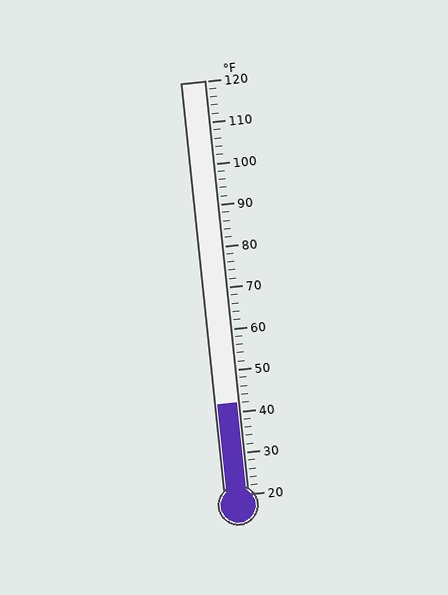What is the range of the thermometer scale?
The thermometer scale ranges from 20°F to 120°F.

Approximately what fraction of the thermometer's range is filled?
The thermometer is filled to approximately 20% of its range.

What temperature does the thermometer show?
The thermometer shows approximately 42°F.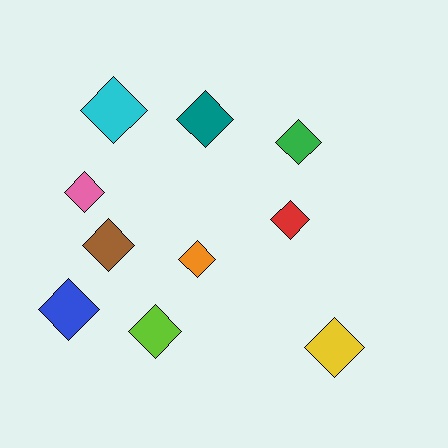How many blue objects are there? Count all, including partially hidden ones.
There is 1 blue object.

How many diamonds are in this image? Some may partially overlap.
There are 10 diamonds.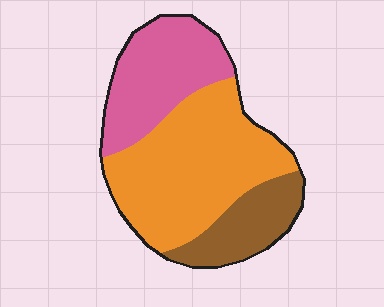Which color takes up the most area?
Orange, at roughly 50%.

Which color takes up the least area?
Brown, at roughly 20%.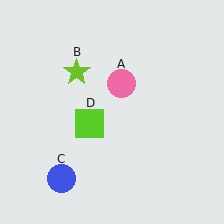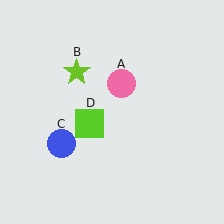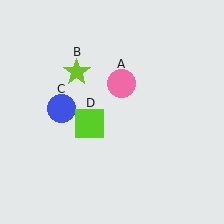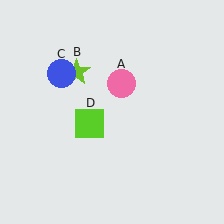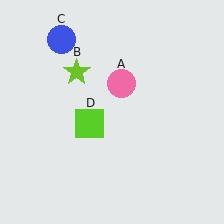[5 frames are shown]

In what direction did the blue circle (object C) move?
The blue circle (object C) moved up.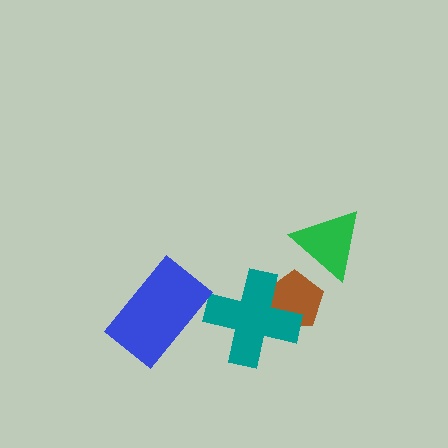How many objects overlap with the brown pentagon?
1 object overlaps with the brown pentagon.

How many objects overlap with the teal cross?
1 object overlaps with the teal cross.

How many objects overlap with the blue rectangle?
0 objects overlap with the blue rectangle.